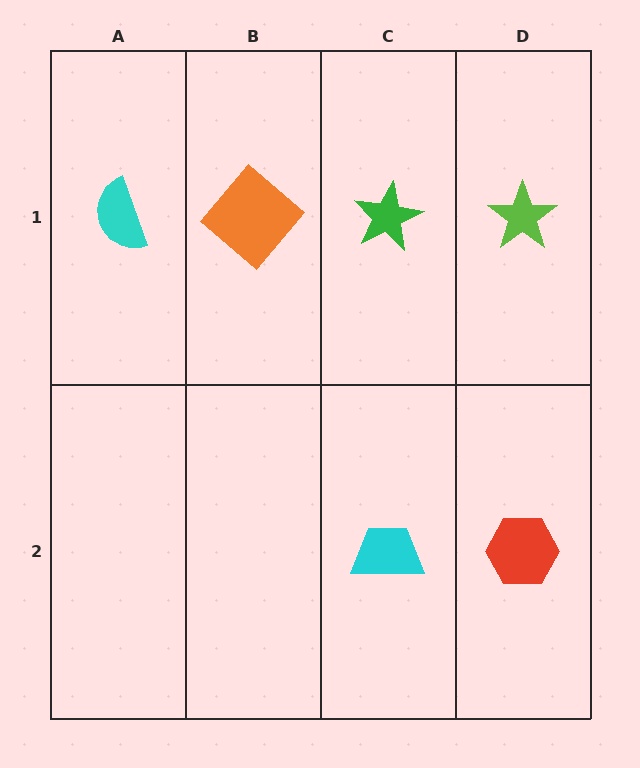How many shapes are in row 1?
4 shapes.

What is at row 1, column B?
An orange diamond.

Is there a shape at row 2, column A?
No, that cell is empty.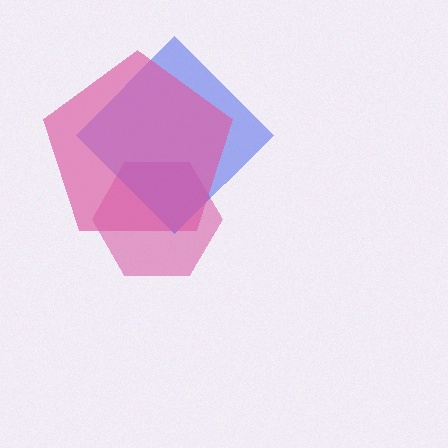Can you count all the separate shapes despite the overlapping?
Yes, there are 3 separate shapes.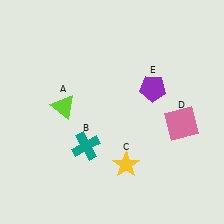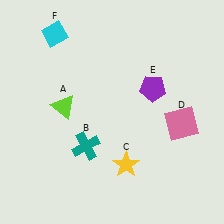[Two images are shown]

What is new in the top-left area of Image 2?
A cyan diamond (F) was added in the top-left area of Image 2.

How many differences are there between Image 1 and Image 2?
There is 1 difference between the two images.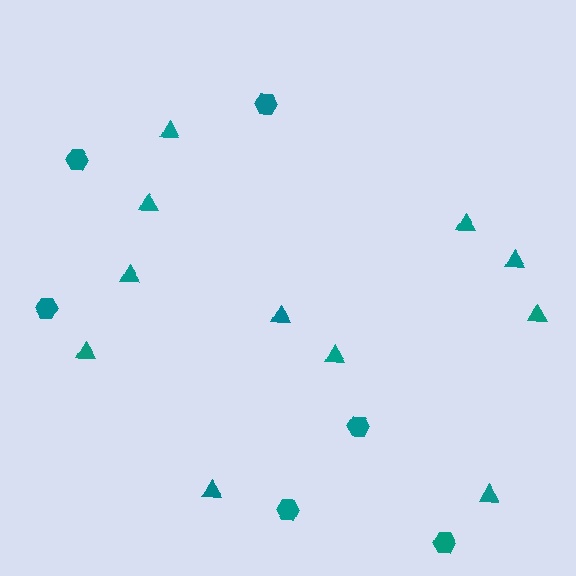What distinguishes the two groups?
There are 2 groups: one group of hexagons (6) and one group of triangles (11).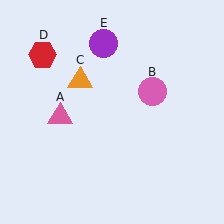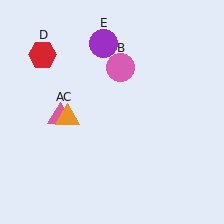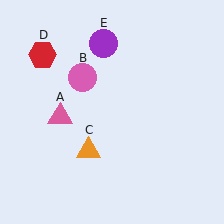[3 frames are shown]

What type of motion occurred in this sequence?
The pink circle (object B), orange triangle (object C) rotated counterclockwise around the center of the scene.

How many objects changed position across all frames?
2 objects changed position: pink circle (object B), orange triangle (object C).